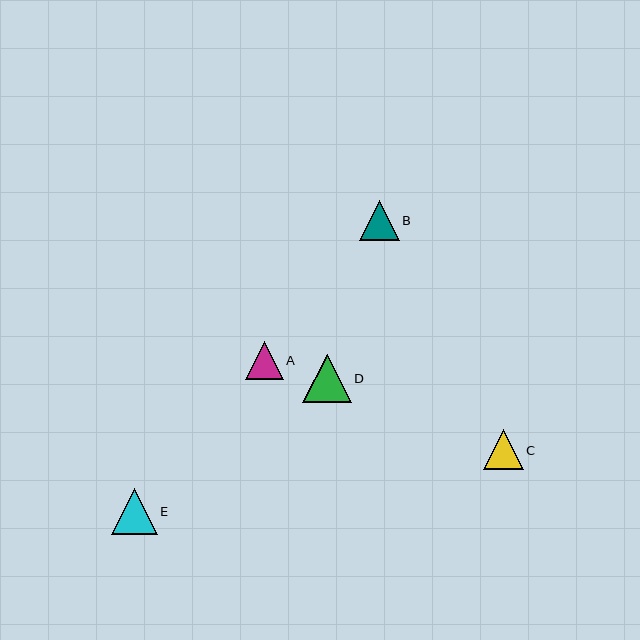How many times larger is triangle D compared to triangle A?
Triangle D is approximately 1.3 times the size of triangle A.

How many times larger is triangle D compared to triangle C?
Triangle D is approximately 1.2 times the size of triangle C.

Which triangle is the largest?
Triangle D is the largest with a size of approximately 48 pixels.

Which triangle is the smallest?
Triangle A is the smallest with a size of approximately 38 pixels.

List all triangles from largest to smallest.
From largest to smallest: D, E, C, B, A.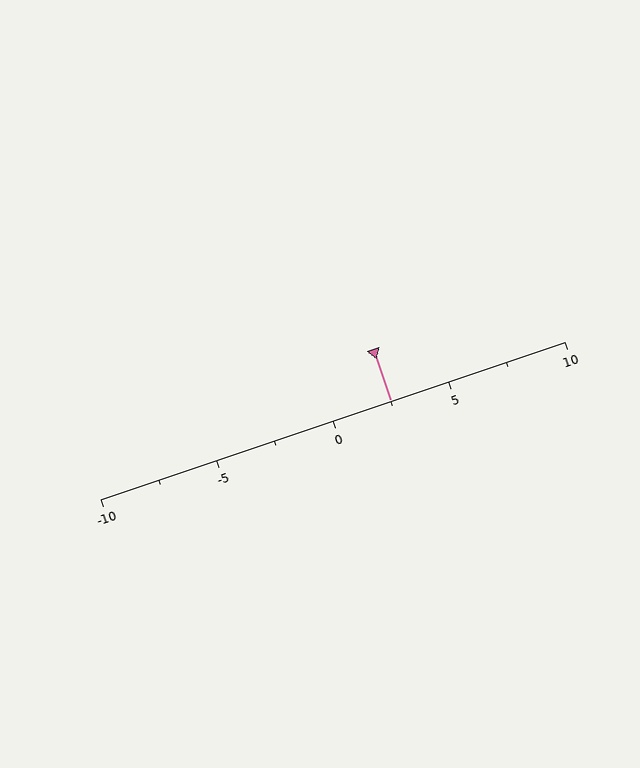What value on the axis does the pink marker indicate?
The marker indicates approximately 2.5.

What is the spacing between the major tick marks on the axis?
The major ticks are spaced 5 apart.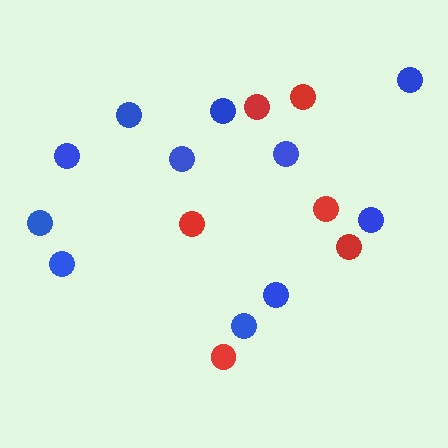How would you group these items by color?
There are 2 groups: one group of red circles (6) and one group of blue circles (11).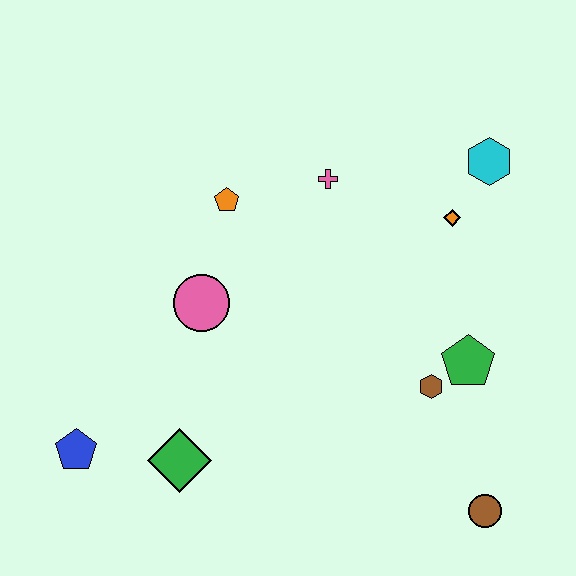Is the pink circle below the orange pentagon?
Yes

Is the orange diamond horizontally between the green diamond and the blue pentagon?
No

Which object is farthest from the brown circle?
The blue pentagon is farthest from the brown circle.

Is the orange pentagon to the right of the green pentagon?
No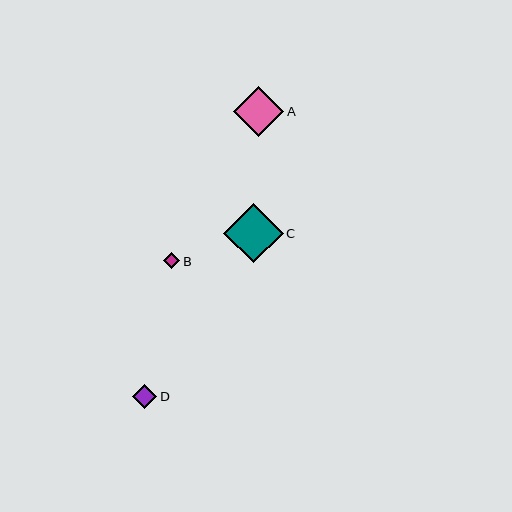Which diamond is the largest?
Diamond C is the largest with a size of approximately 59 pixels.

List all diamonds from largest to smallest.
From largest to smallest: C, A, D, B.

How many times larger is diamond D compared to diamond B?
Diamond D is approximately 1.5 times the size of diamond B.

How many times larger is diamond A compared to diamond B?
Diamond A is approximately 3.1 times the size of diamond B.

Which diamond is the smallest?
Diamond B is the smallest with a size of approximately 16 pixels.